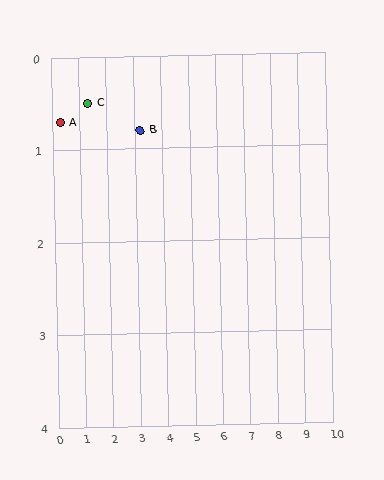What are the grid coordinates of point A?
Point A is at approximately (0.3, 0.7).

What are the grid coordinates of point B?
Point B is at approximately (3.2, 0.8).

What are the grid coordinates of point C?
Point C is at approximately (1.3, 0.5).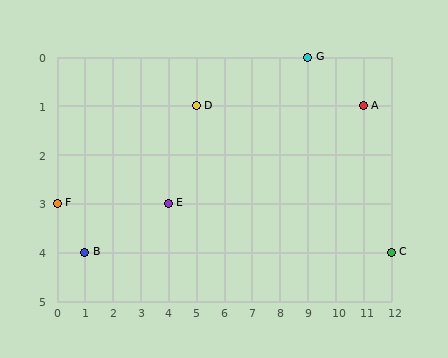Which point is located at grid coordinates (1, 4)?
Point B is at (1, 4).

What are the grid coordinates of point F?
Point F is at grid coordinates (0, 3).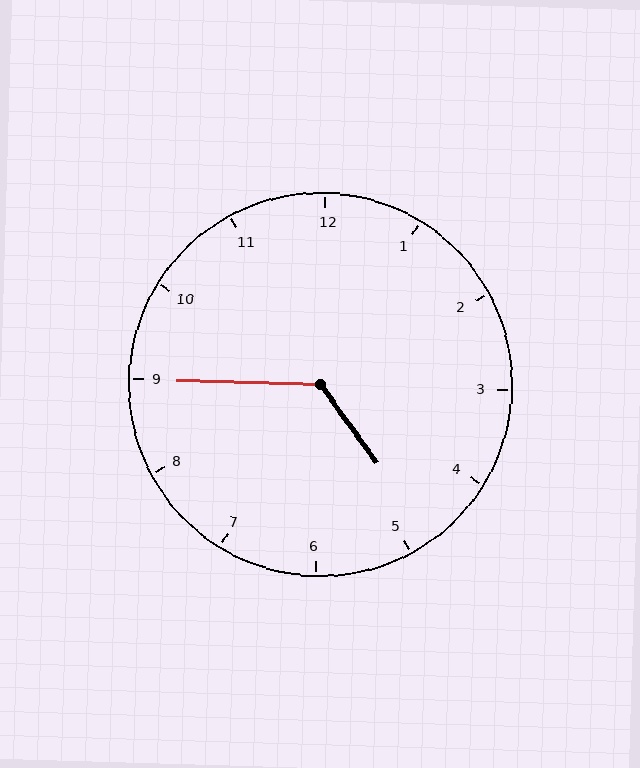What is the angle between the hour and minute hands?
Approximately 128 degrees.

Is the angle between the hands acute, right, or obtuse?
It is obtuse.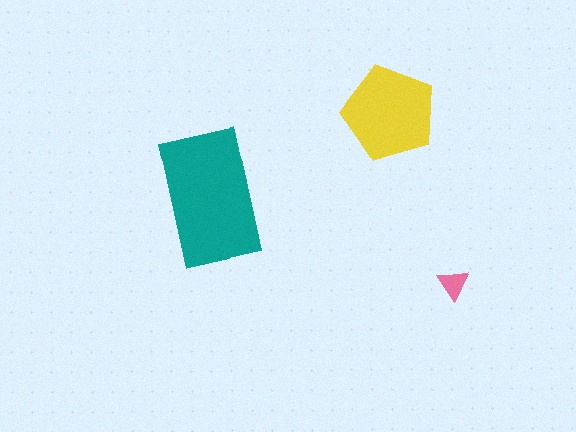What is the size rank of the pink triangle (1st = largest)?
3rd.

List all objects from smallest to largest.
The pink triangle, the yellow pentagon, the teal rectangle.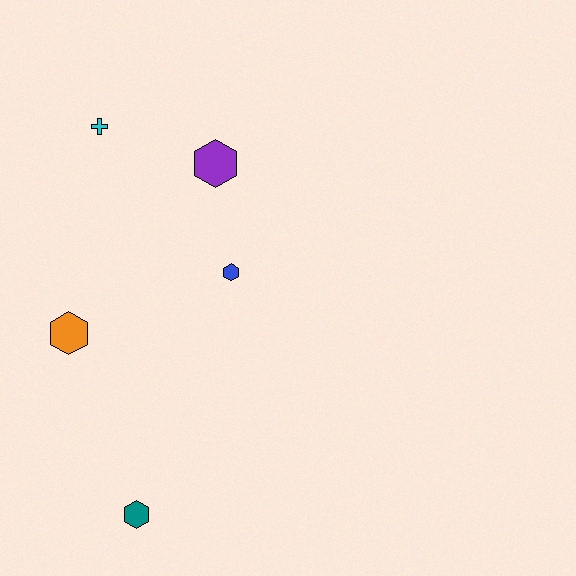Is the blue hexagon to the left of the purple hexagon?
No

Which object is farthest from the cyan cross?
The teal hexagon is farthest from the cyan cross.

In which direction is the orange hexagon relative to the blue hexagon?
The orange hexagon is to the left of the blue hexagon.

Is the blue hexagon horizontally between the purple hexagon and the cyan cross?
No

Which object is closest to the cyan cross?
The purple hexagon is closest to the cyan cross.